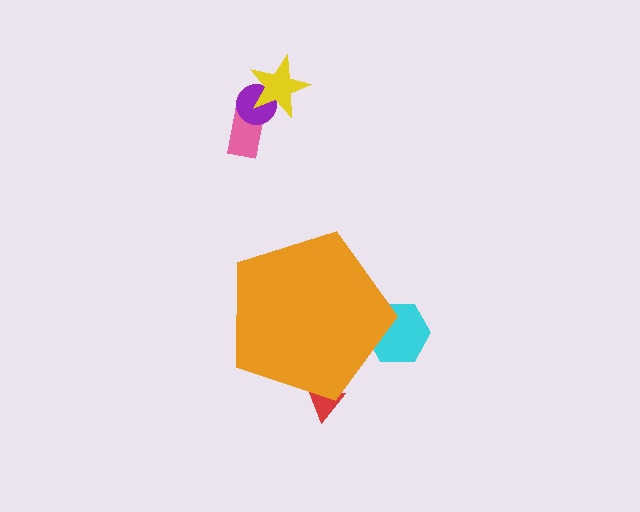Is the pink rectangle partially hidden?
No, the pink rectangle is fully visible.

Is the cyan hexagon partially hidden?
Yes, the cyan hexagon is partially hidden behind the orange pentagon.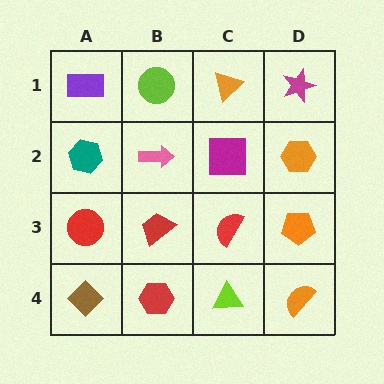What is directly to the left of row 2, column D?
A magenta square.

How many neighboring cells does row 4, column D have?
2.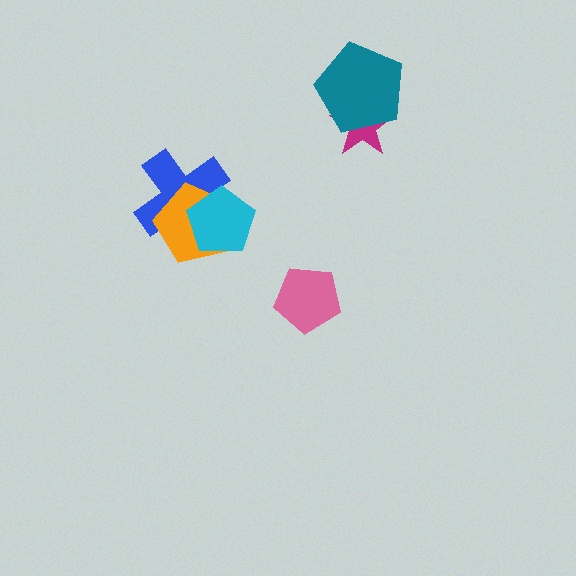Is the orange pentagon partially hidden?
Yes, it is partially covered by another shape.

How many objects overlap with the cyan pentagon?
2 objects overlap with the cyan pentagon.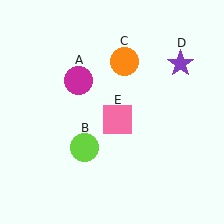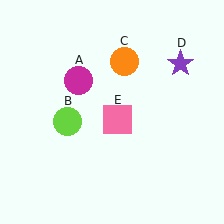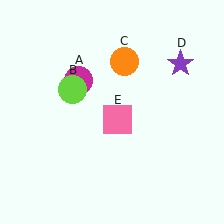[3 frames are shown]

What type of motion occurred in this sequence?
The lime circle (object B) rotated clockwise around the center of the scene.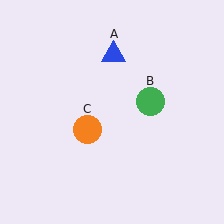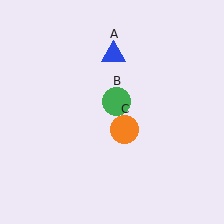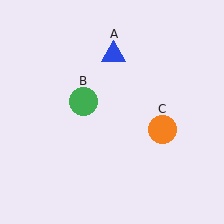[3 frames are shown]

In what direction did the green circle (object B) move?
The green circle (object B) moved left.